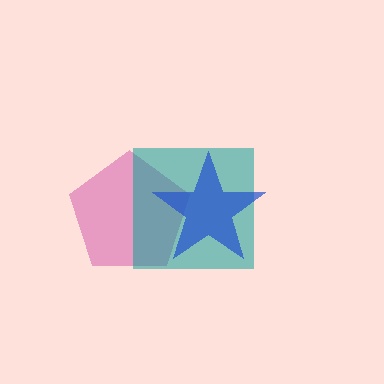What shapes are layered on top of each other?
The layered shapes are: a magenta pentagon, a teal square, a blue star.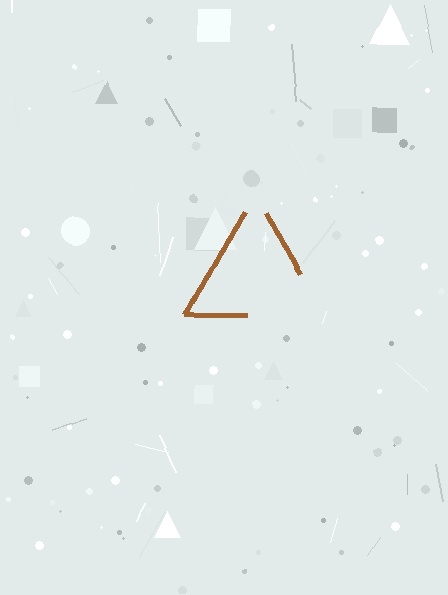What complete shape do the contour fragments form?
The contour fragments form a triangle.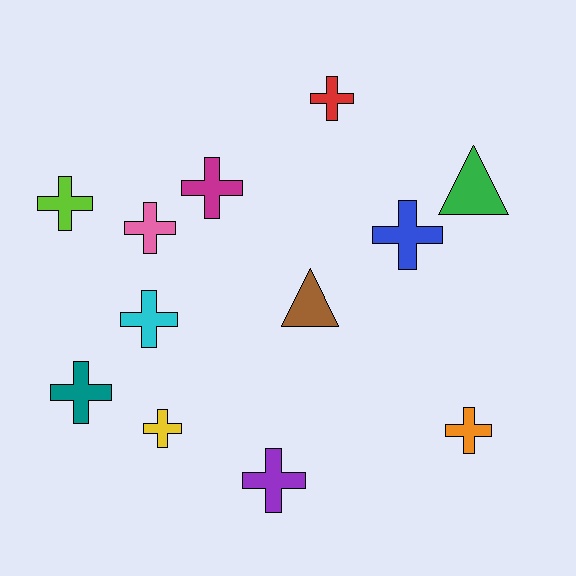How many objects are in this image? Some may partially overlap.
There are 12 objects.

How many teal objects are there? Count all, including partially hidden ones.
There is 1 teal object.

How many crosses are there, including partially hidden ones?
There are 10 crosses.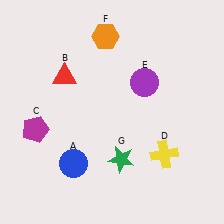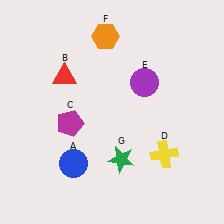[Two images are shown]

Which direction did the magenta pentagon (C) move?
The magenta pentagon (C) moved right.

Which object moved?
The magenta pentagon (C) moved right.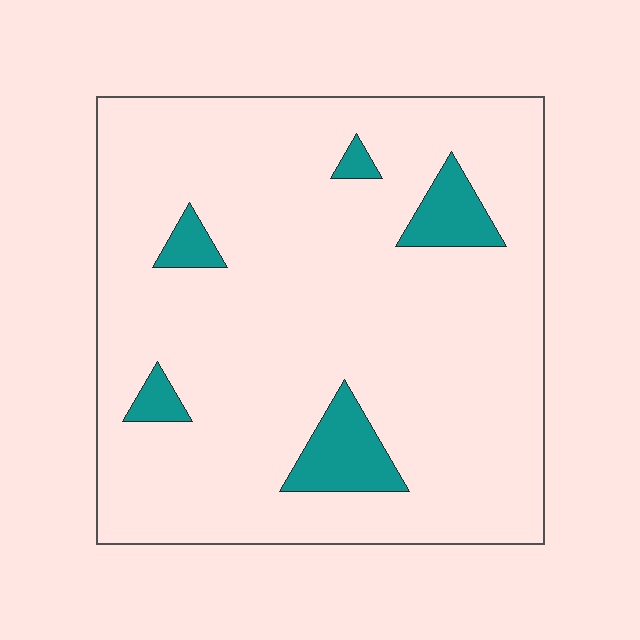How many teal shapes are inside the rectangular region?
5.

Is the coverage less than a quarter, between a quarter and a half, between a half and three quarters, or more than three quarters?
Less than a quarter.